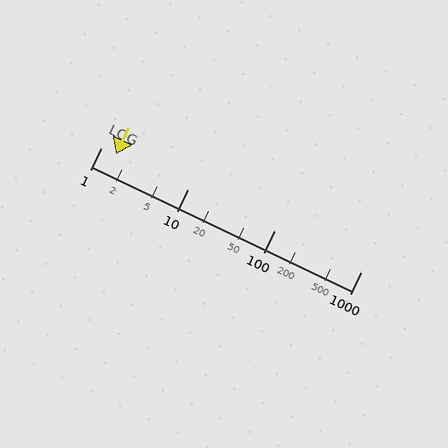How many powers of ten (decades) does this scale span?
The scale spans 3 decades, from 1 to 1000.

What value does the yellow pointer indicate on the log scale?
The pointer indicates approximately 1.5.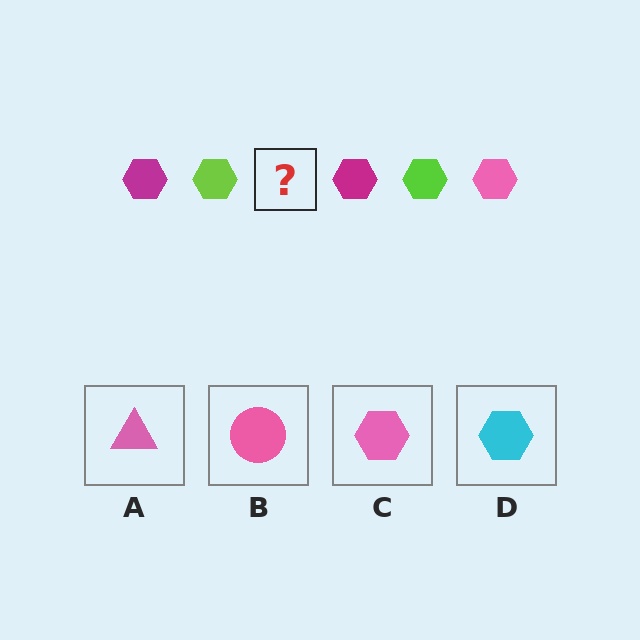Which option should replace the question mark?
Option C.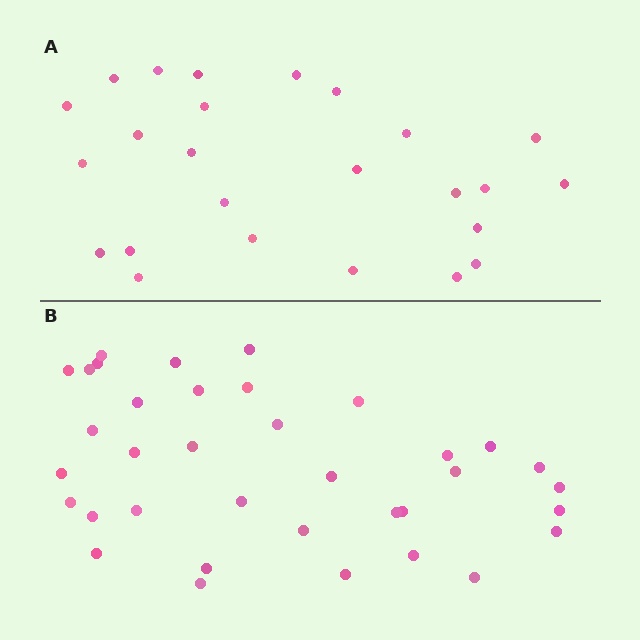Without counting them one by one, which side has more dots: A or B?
Region B (the bottom region) has more dots.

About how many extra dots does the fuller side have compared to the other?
Region B has roughly 12 or so more dots than region A.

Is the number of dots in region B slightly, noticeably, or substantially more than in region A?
Region B has noticeably more, but not dramatically so. The ratio is roughly 1.4 to 1.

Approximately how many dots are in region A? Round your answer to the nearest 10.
About 20 dots. (The exact count is 25, which rounds to 20.)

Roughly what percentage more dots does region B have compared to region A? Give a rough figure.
About 45% more.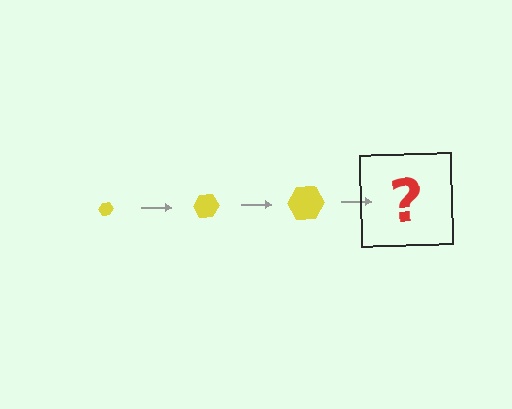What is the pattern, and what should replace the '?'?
The pattern is that the hexagon gets progressively larger each step. The '?' should be a yellow hexagon, larger than the previous one.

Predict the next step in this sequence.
The next step is a yellow hexagon, larger than the previous one.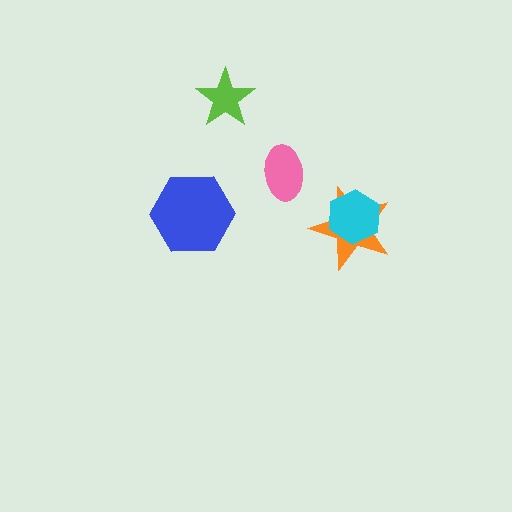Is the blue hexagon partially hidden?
No, no other shape covers it.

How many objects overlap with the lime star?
0 objects overlap with the lime star.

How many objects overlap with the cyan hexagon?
1 object overlaps with the cyan hexagon.